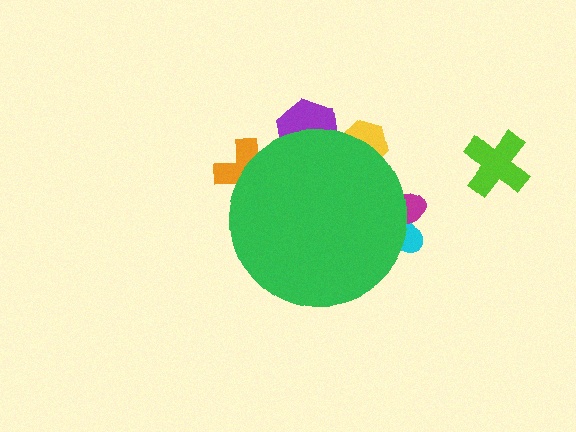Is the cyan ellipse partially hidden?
Yes, the cyan ellipse is partially hidden behind the green circle.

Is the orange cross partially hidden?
Yes, the orange cross is partially hidden behind the green circle.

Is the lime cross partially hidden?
No, the lime cross is fully visible.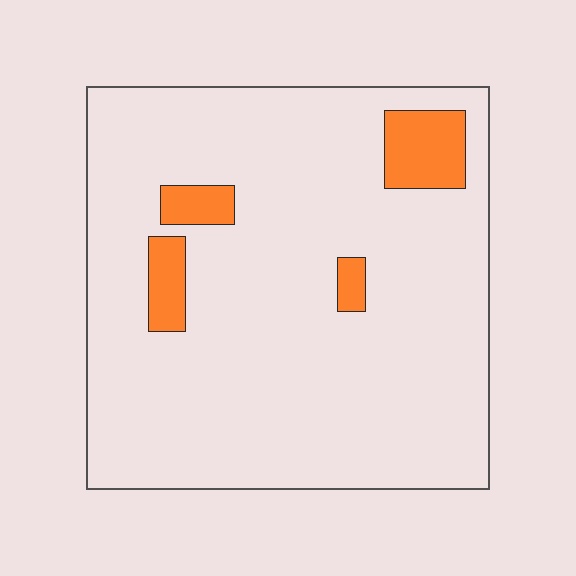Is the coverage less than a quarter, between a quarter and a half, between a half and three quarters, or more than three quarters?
Less than a quarter.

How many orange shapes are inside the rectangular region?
4.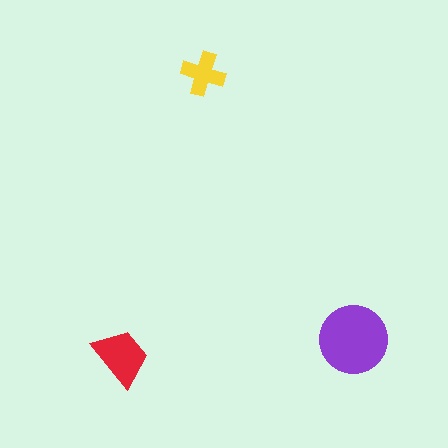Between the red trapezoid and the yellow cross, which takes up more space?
The red trapezoid.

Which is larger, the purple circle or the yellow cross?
The purple circle.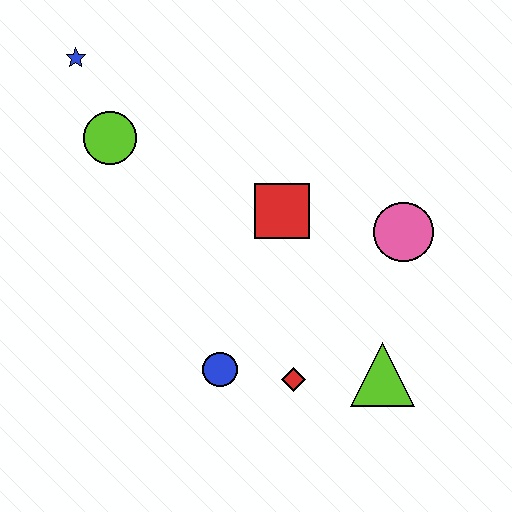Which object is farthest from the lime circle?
The lime triangle is farthest from the lime circle.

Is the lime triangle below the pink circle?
Yes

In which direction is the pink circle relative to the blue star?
The pink circle is to the right of the blue star.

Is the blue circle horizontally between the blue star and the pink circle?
Yes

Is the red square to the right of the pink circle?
No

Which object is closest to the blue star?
The lime circle is closest to the blue star.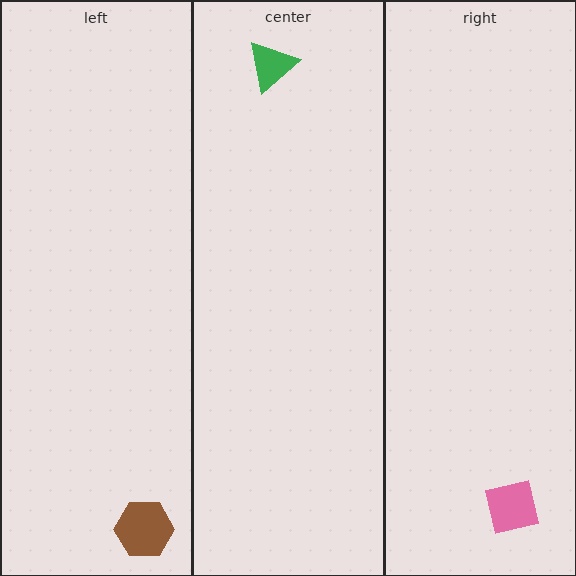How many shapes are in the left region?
1.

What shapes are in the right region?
The pink square.